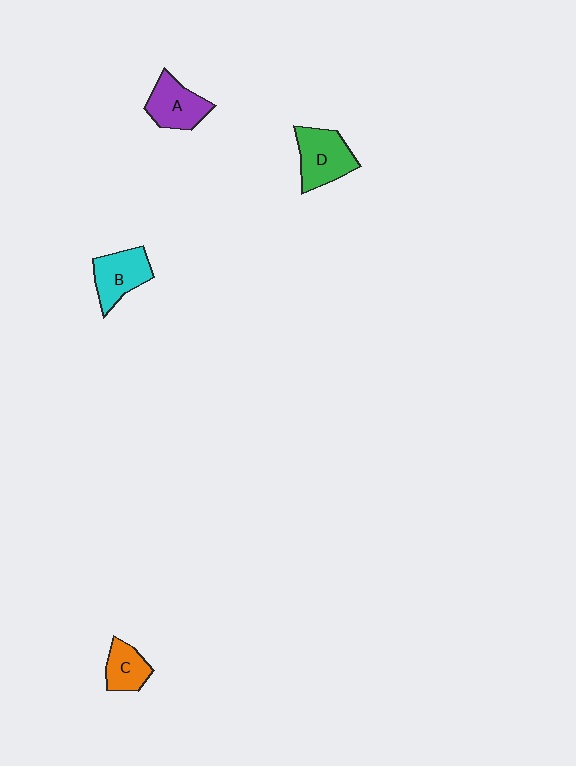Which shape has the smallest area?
Shape C (orange).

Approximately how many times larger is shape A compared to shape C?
Approximately 1.3 times.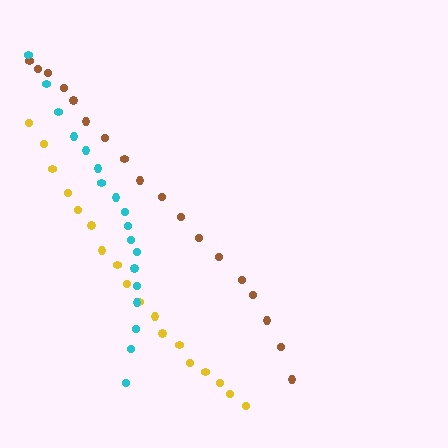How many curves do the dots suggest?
There are 3 distinct paths.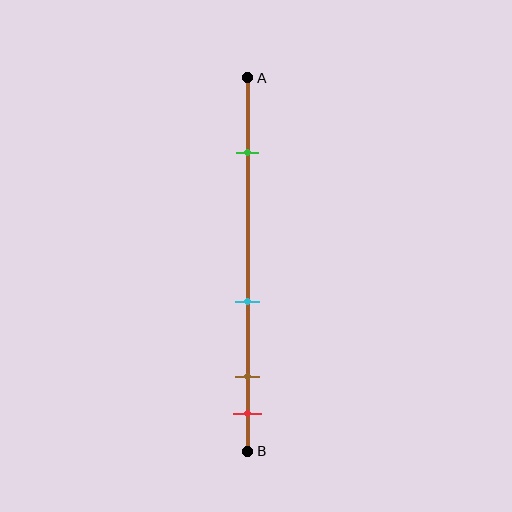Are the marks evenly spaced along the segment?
No, the marks are not evenly spaced.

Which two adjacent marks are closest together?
The brown and red marks are the closest adjacent pair.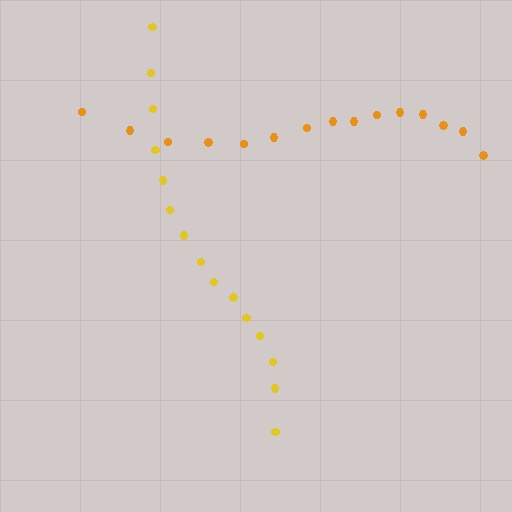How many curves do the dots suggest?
There are 2 distinct paths.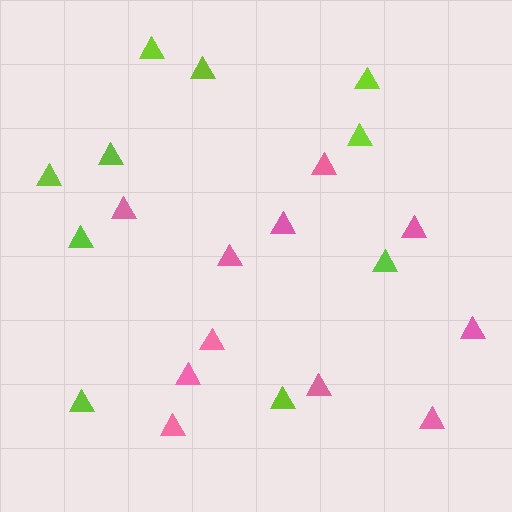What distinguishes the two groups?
There are 2 groups: one group of pink triangles (11) and one group of lime triangles (10).